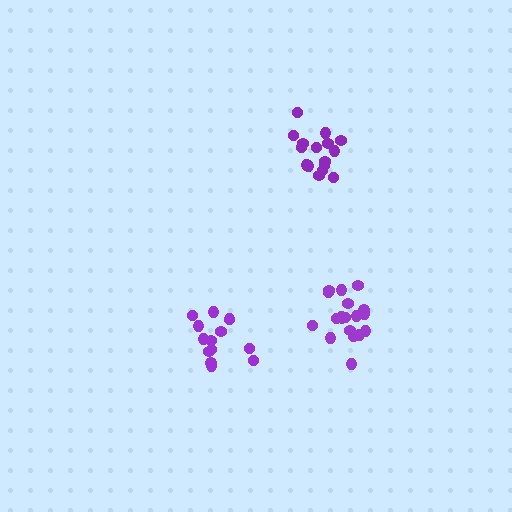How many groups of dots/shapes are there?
There are 3 groups.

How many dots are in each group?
Group 1: 17 dots, Group 2: 19 dots, Group 3: 14 dots (50 total).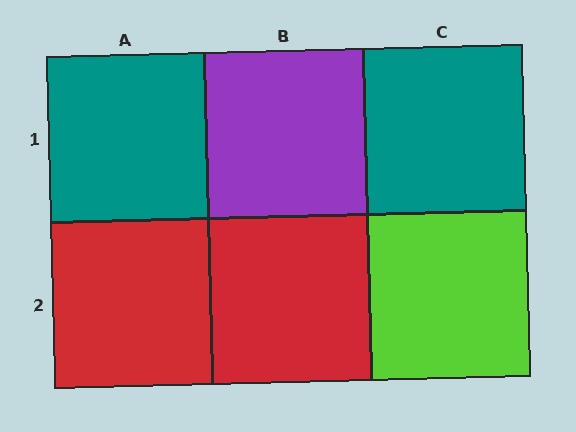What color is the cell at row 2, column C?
Lime.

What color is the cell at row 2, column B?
Red.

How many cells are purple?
1 cell is purple.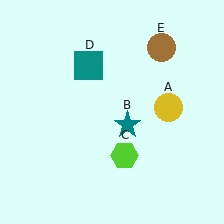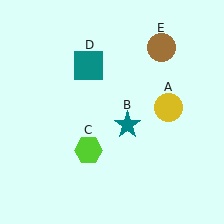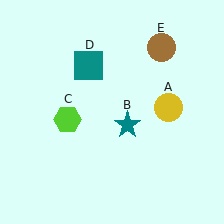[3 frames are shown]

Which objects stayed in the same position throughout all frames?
Yellow circle (object A) and teal star (object B) and teal square (object D) and brown circle (object E) remained stationary.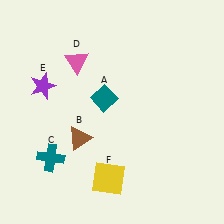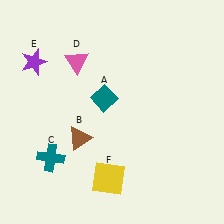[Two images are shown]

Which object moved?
The purple star (E) moved up.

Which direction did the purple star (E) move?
The purple star (E) moved up.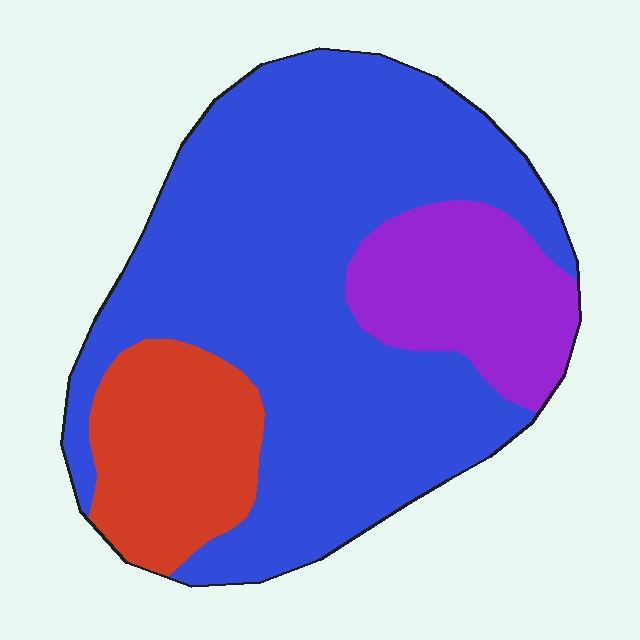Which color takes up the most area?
Blue, at roughly 65%.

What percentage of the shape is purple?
Purple takes up less than a quarter of the shape.